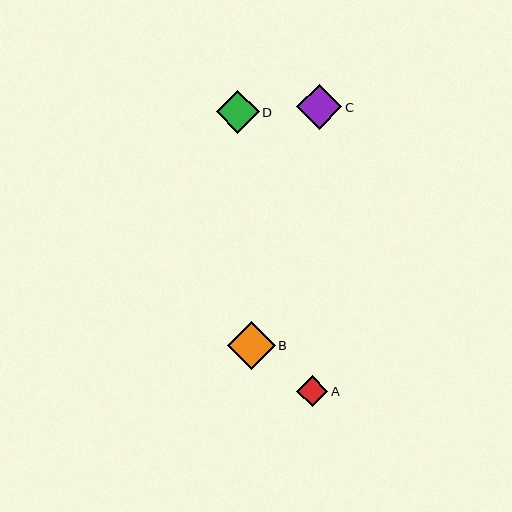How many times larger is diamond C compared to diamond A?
Diamond C is approximately 1.5 times the size of diamond A.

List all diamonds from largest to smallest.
From largest to smallest: B, C, D, A.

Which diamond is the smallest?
Diamond A is the smallest with a size of approximately 31 pixels.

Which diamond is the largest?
Diamond B is the largest with a size of approximately 48 pixels.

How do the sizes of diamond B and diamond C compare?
Diamond B and diamond C are approximately the same size.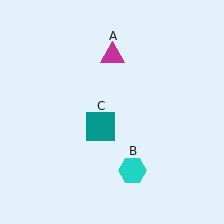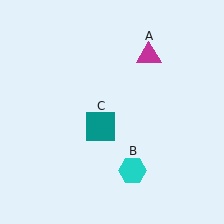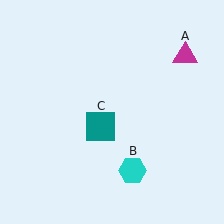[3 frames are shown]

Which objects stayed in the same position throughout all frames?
Cyan hexagon (object B) and teal square (object C) remained stationary.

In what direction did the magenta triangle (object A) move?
The magenta triangle (object A) moved right.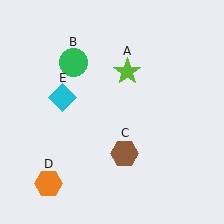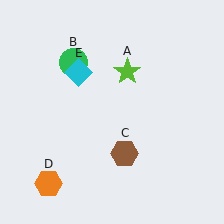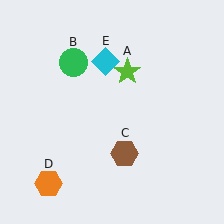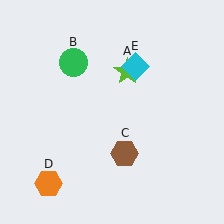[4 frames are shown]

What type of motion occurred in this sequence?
The cyan diamond (object E) rotated clockwise around the center of the scene.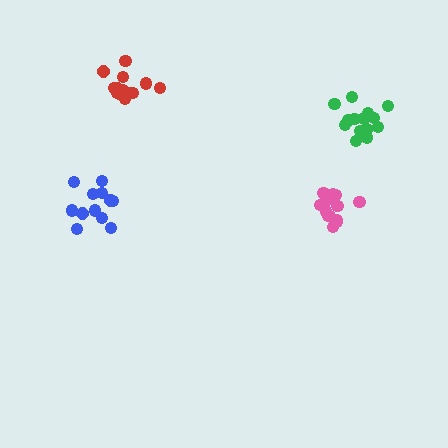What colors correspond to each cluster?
The clusters are colored: blue, pink, green, red.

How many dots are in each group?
Group 1: 12 dots, Group 2: 14 dots, Group 3: 16 dots, Group 4: 13 dots (55 total).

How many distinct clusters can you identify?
There are 4 distinct clusters.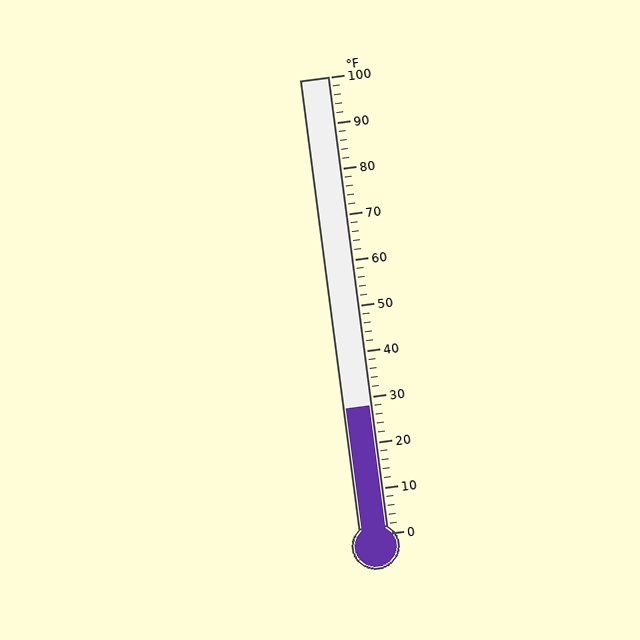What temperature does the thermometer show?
The thermometer shows approximately 28°F.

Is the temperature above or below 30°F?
The temperature is below 30°F.